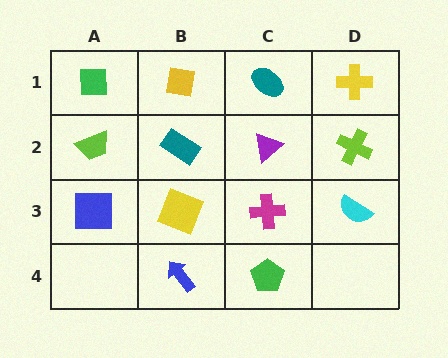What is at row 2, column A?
A lime trapezoid.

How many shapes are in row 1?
4 shapes.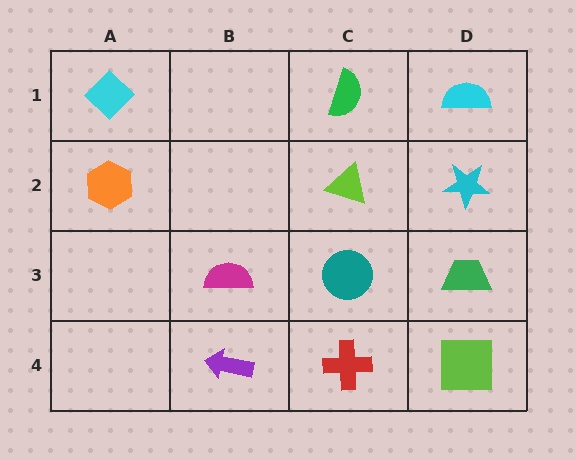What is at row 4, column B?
A purple arrow.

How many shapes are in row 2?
3 shapes.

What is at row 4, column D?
A lime square.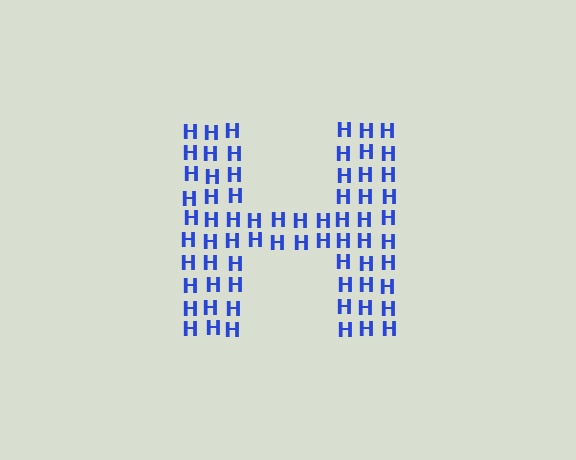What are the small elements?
The small elements are letter H's.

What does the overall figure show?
The overall figure shows the letter H.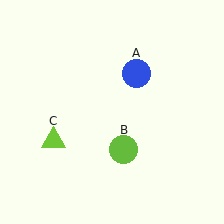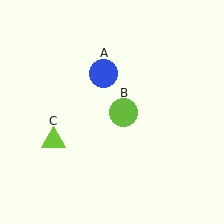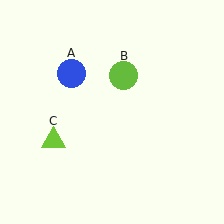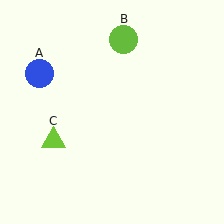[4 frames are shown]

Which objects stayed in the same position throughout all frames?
Lime triangle (object C) remained stationary.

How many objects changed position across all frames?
2 objects changed position: blue circle (object A), lime circle (object B).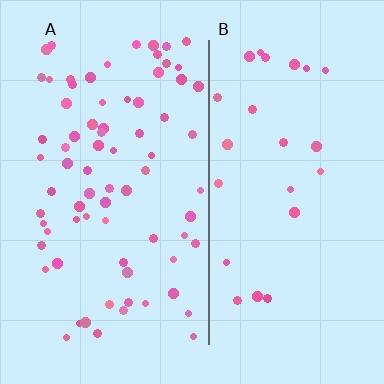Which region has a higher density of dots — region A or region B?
A (the left).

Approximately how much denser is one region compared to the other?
Approximately 3.1× — region A over region B.